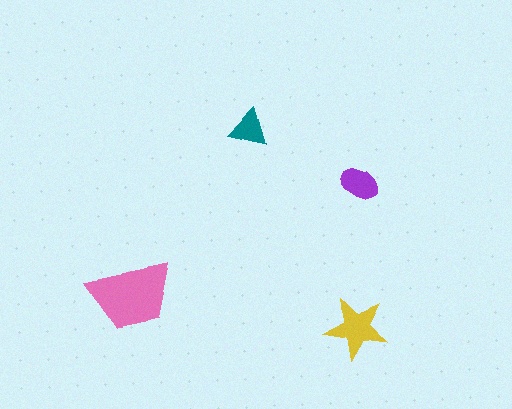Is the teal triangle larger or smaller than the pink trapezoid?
Smaller.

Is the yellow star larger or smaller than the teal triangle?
Larger.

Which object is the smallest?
The teal triangle.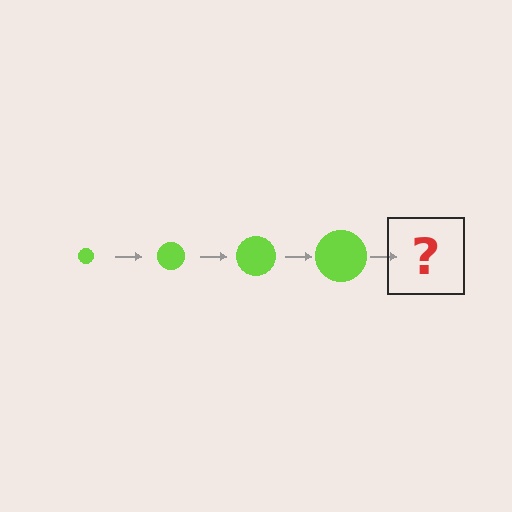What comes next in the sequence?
The next element should be a lime circle, larger than the previous one.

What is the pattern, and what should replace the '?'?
The pattern is that the circle gets progressively larger each step. The '?' should be a lime circle, larger than the previous one.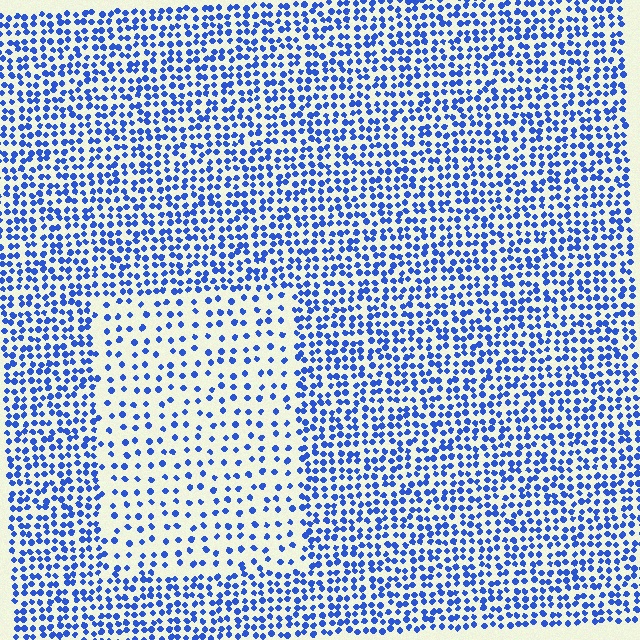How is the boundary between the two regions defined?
The boundary is defined by a change in element density (approximately 2.2x ratio). All elements are the same color, size, and shape.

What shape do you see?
I see a rectangle.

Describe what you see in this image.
The image contains small blue elements arranged at two different densities. A rectangle-shaped region is visible where the elements are less densely packed than the surrounding area.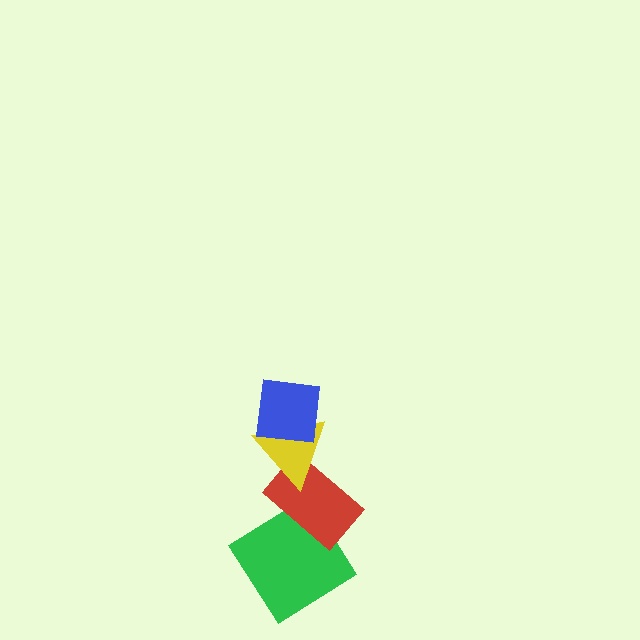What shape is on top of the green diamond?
The red rectangle is on top of the green diamond.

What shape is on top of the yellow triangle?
The blue square is on top of the yellow triangle.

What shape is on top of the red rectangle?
The yellow triangle is on top of the red rectangle.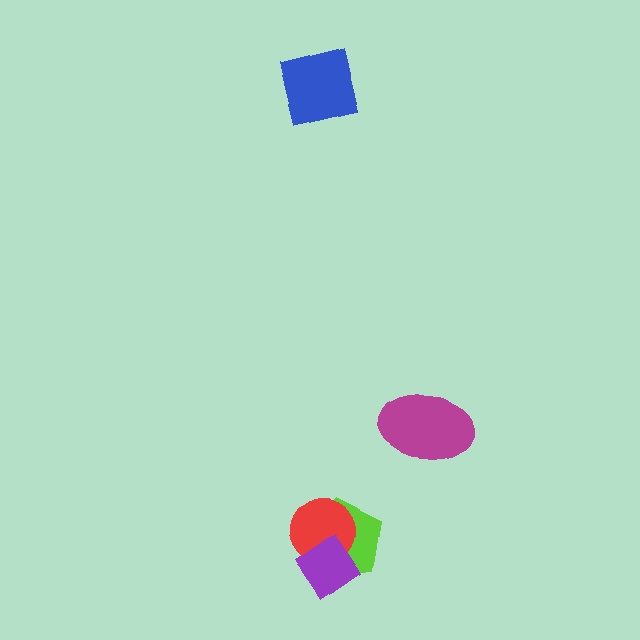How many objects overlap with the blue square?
0 objects overlap with the blue square.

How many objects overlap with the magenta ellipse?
0 objects overlap with the magenta ellipse.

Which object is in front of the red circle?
The purple diamond is in front of the red circle.